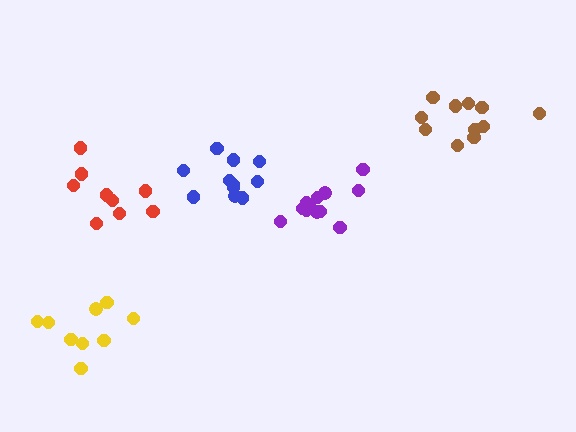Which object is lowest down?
The yellow cluster is bottommost.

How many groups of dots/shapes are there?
There are 5 groups.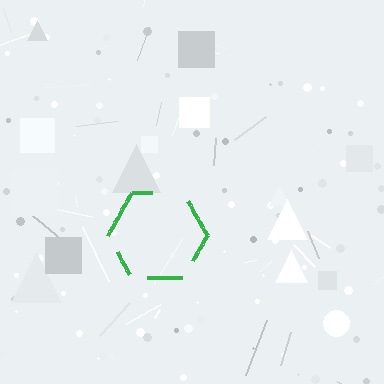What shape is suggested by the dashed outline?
The dashed outline suggests a hexagon.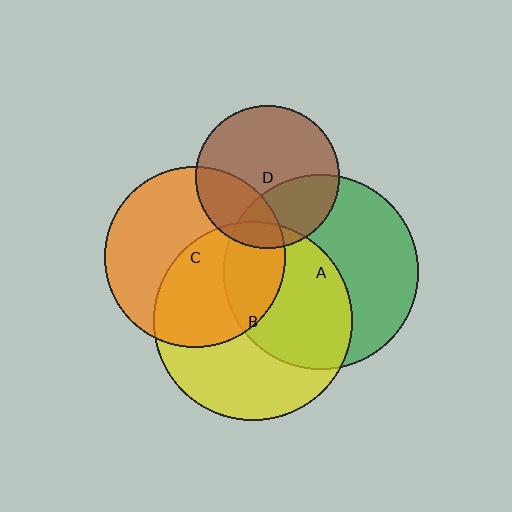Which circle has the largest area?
Circle B (yellow).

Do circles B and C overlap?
Yes.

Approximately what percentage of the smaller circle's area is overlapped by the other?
Approximately 50%.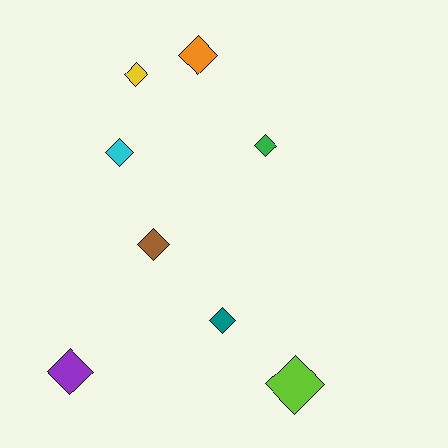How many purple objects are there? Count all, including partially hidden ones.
There is 1 purple object.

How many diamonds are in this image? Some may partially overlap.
There are 8 diamonds.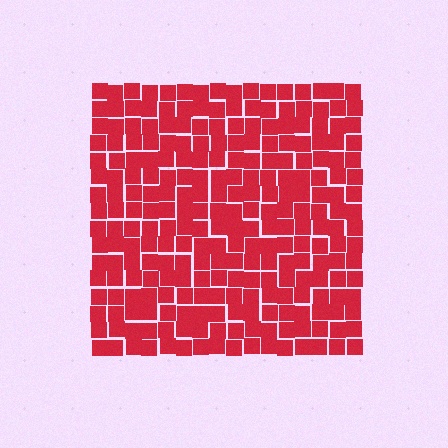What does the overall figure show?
The overall figure shows a square.